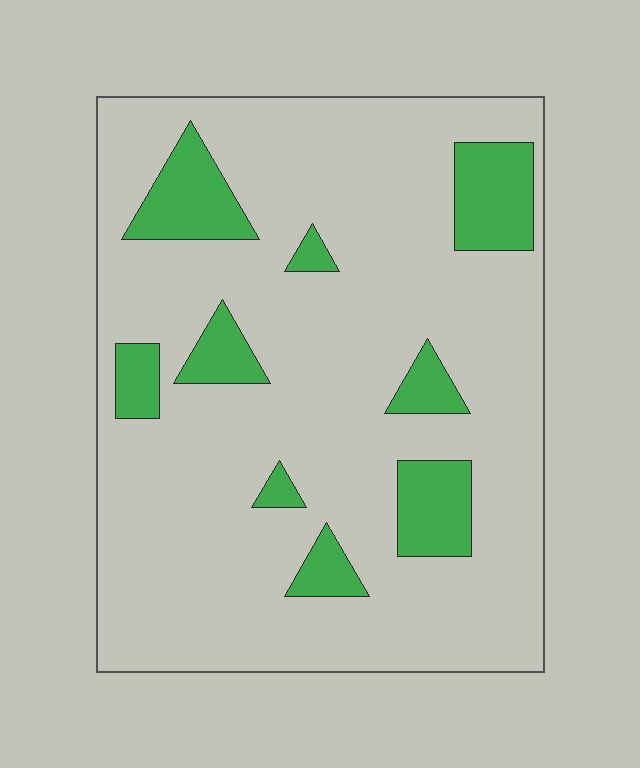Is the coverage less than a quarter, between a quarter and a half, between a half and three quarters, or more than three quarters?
Less than a quarter.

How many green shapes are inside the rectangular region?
9.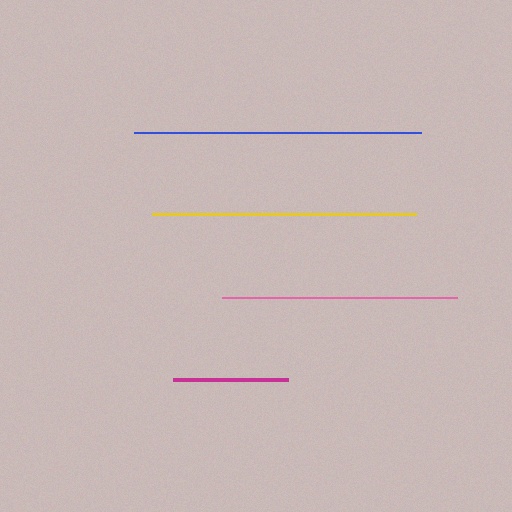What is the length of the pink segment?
The pink segment is approximately 236 pixels long.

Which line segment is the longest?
The blue line is the longest at approximately 287 pixels.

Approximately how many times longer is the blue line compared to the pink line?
The blue line is approximately 1.2 times the length of the pink line.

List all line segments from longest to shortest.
From longest to shortest: blue, yellow, pink, magenta.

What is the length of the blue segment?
The blue segment is approximately 287 pixels long.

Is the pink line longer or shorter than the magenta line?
The pink line is longer than the magenta line.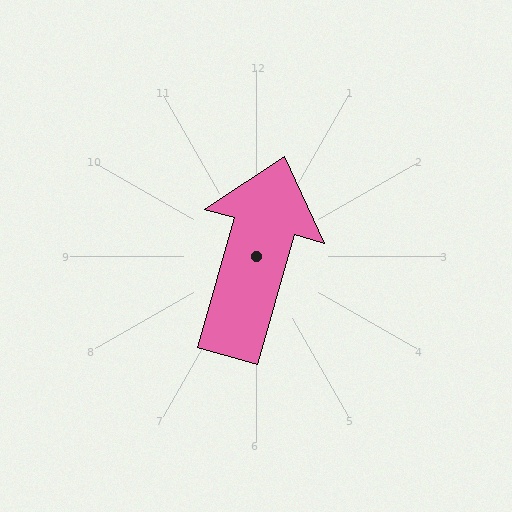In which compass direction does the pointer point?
North.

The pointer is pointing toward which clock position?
Roughly 1 o'clock.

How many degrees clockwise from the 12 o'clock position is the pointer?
Approximately 16 degrees.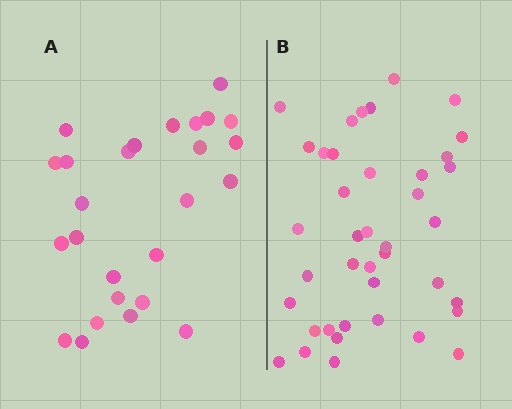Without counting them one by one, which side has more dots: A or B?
Region B (the right region) has more dots.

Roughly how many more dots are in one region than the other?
Region B has approximately 15 more dots than region A.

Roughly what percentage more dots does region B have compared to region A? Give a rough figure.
About 55% more.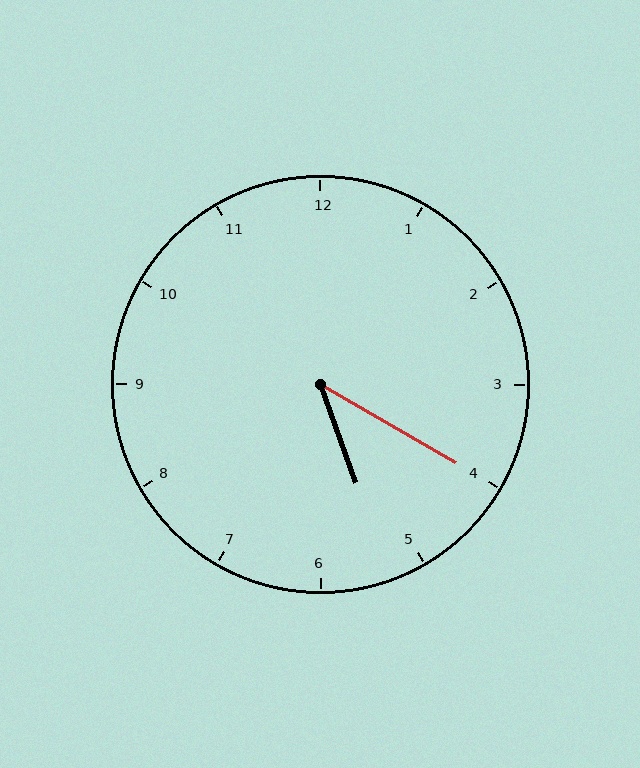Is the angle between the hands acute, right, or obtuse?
It is acute.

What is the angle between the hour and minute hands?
Approximately 40 degrees.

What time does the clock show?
5:20.